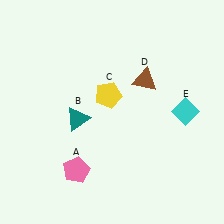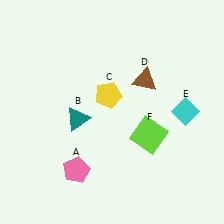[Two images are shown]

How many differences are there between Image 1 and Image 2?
There is 1 difference between the two images.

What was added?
A lime square (F) was added in Image 2.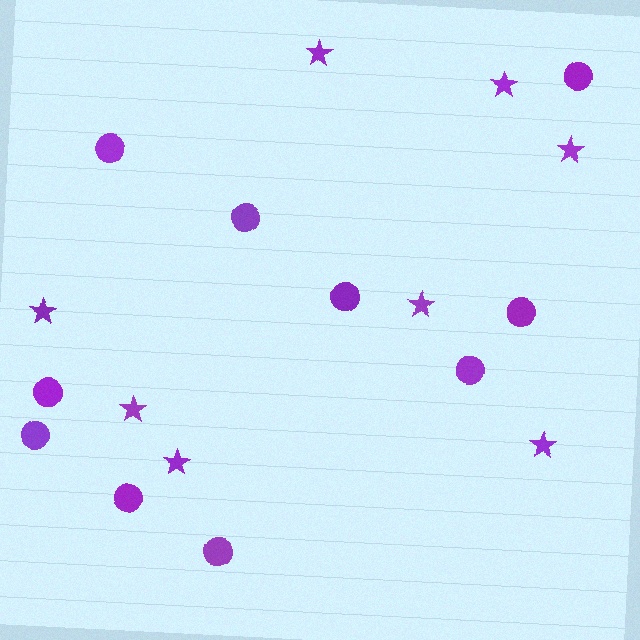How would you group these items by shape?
There are 2 groups: one group of stars (8) and one group of circles (10).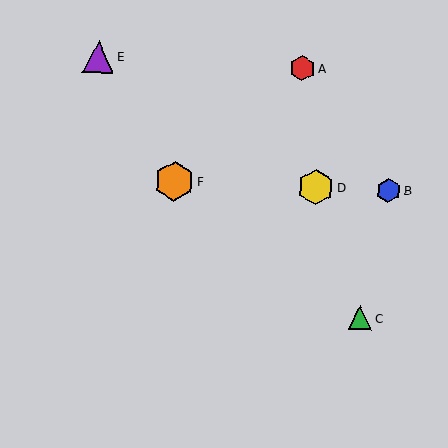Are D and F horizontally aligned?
Yes, both are at y≈187.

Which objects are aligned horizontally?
Objects B, D, F are aligned horizontally.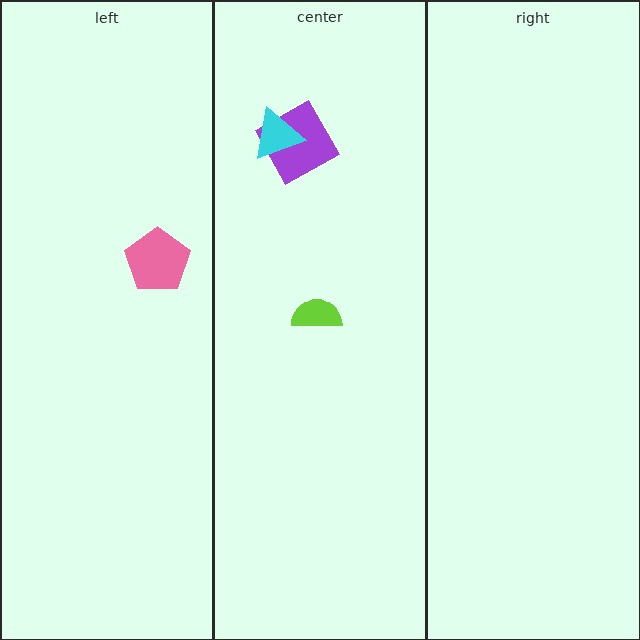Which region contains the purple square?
The center region.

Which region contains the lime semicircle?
The center region.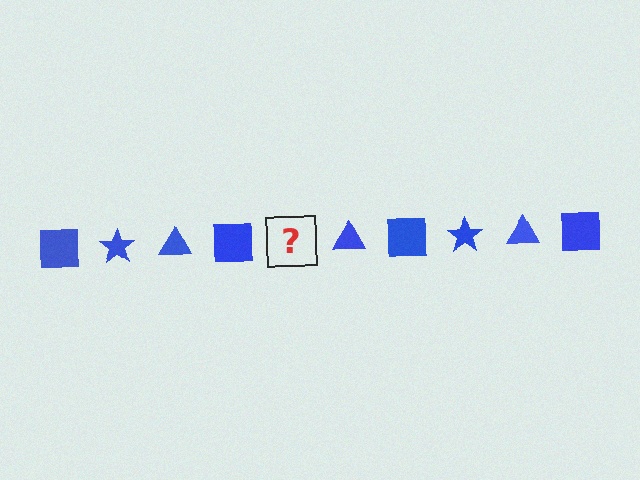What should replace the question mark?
The question mark should be replaced with a blue star.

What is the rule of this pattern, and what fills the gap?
The rule is that the pattern cycles through square, star, triangle shapes in blue. The gap should be filled with a blue star.